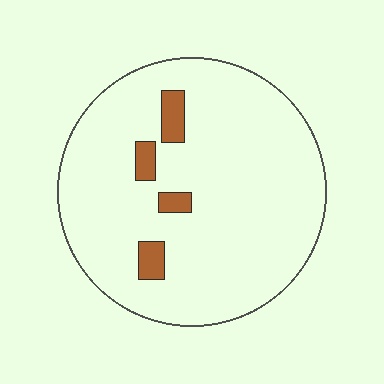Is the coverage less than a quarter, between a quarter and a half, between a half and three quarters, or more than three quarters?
Less than a quarter.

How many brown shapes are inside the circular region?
4.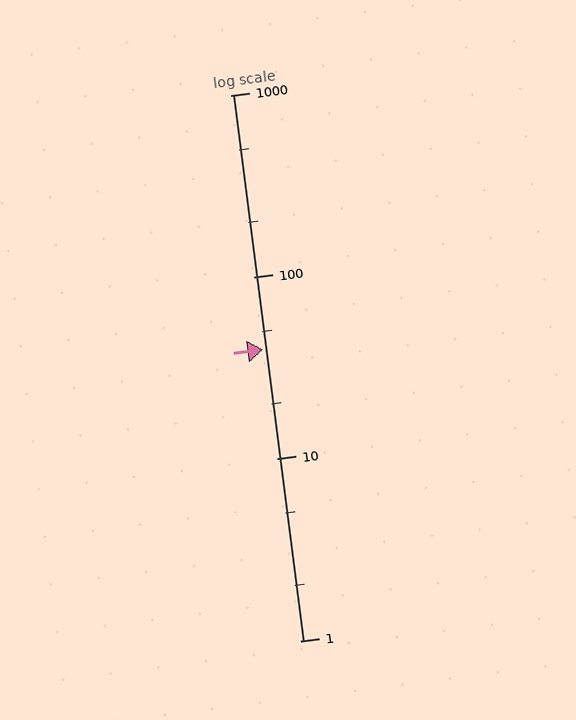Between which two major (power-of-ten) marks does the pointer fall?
The pointer is between 10 and 100.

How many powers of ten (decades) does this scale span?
The scale spans 3 decades, from 1 to 1000.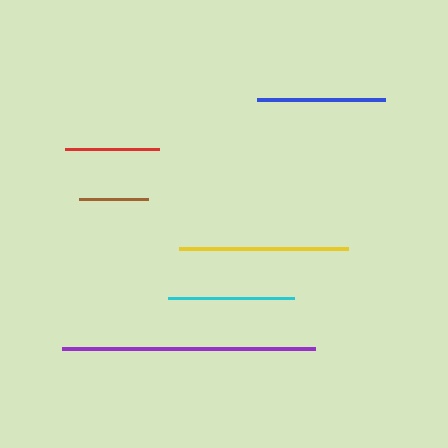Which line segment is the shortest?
The brown line is the shortest at approximately 69 pixels.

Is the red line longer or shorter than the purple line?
The purple line is longer than the red line.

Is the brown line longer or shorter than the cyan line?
The cyan line is longer than the brown line.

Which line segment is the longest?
The purple line is the longest at approximately 253 pixels.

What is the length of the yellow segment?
The yellow segment is approximately 169 pixels long.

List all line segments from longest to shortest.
From longest to shortest: purple, yellow, blue, cyan, red, brown.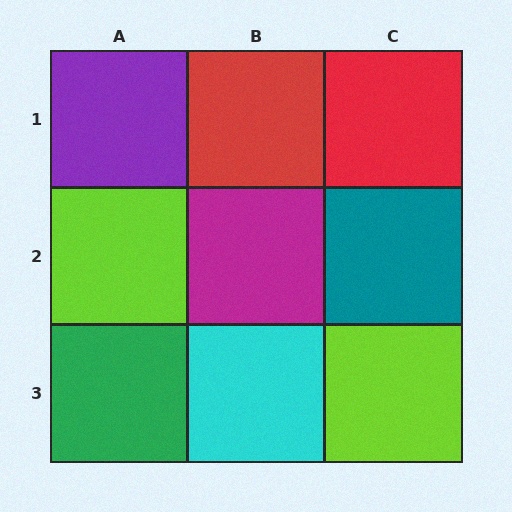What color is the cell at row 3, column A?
Green.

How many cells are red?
2 cells are red.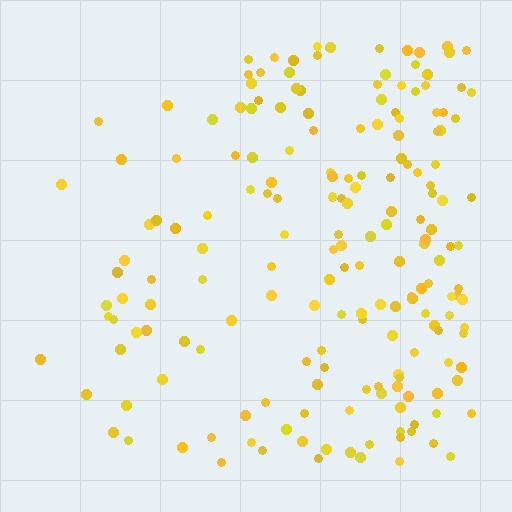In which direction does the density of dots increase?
From left to right, with the right side densest.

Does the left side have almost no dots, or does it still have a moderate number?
Still a moderate number, just noticeably fewer than the right.